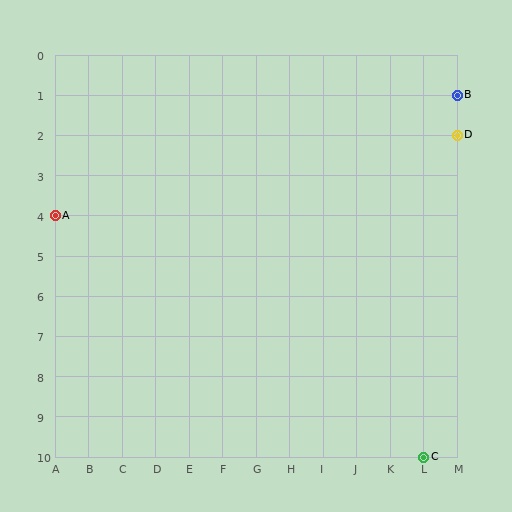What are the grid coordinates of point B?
Point B is at grid coordinates (M, 1).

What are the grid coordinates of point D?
Point D is at grid coordinates (M, 2).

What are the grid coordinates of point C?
Point C is at grid coordinates (L, 10).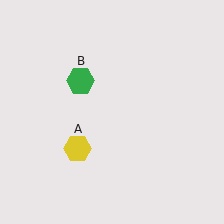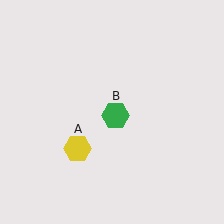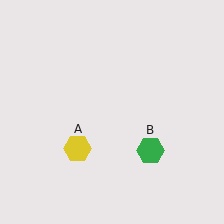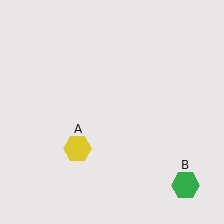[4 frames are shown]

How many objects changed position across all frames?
1 object changed position: green hexagon (object B).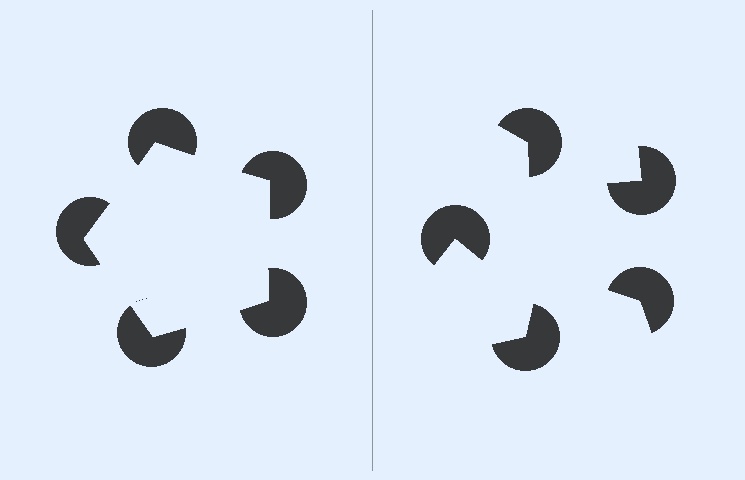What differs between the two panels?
The pac-man discs are positioned identically on both sides; only the wedge orientations differ. On the left they align to a pentagon; on the right they are misaligned.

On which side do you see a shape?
An illusory pentagon appears on the left side. On the right side the wedge cuts are rotated, so no coherent shape forms.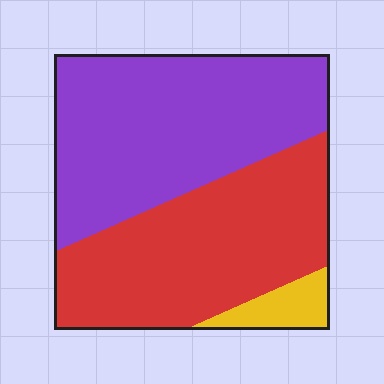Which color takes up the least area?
Yellow, at roughly 5%.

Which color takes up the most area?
Purple, at roughly 50%.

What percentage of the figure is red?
Red covers around 45% of the figure.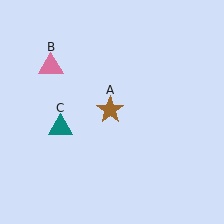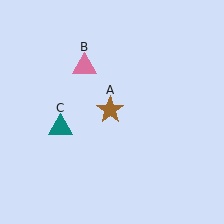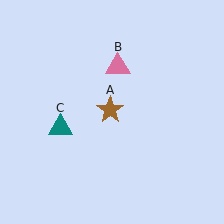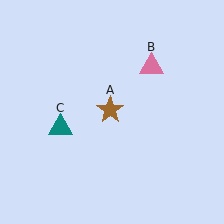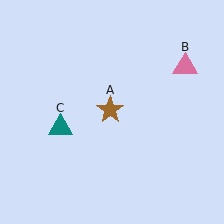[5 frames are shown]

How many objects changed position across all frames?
1 object changed position: pink triangle (object B).